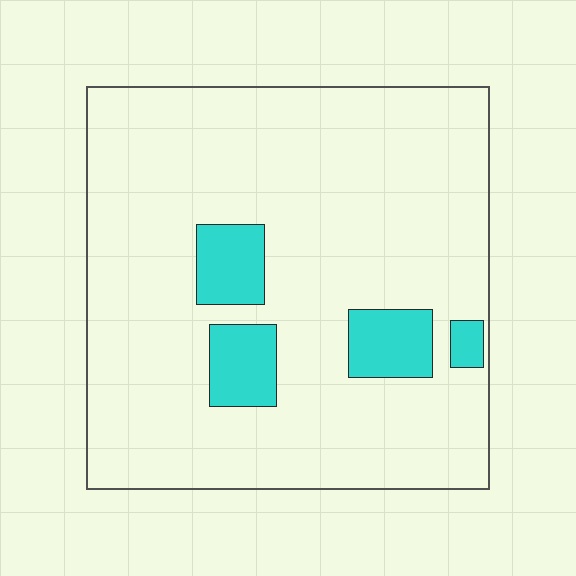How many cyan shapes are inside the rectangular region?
4.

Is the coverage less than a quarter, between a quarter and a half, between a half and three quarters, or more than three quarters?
Less than a quarter.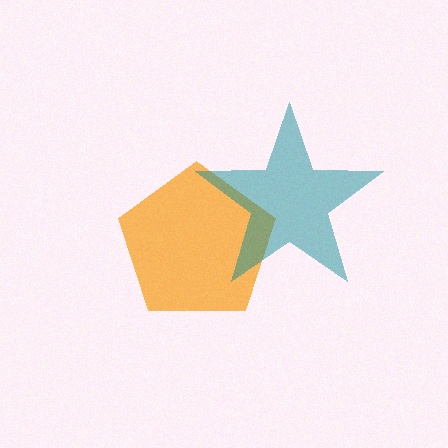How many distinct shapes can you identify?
There are 2 distinct shapes: an orange pentagon, a teal star.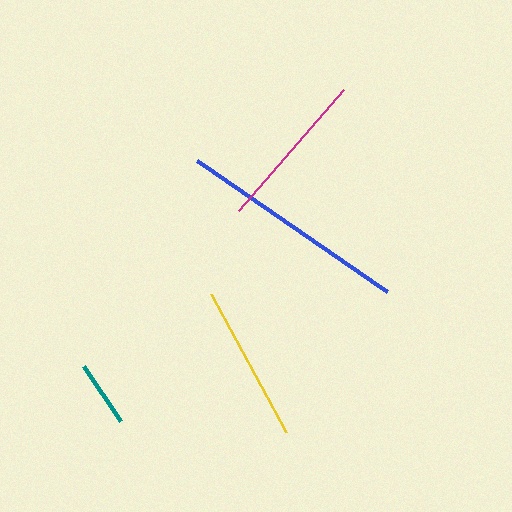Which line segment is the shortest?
The teal line is the shortest at approximately 67 pixels.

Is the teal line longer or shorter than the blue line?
The blue line is longer than the teal line.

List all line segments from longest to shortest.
From longest to shortest: blue, magenta, yellow, teal.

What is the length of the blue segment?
The blue segment is approximately 230 pixels long.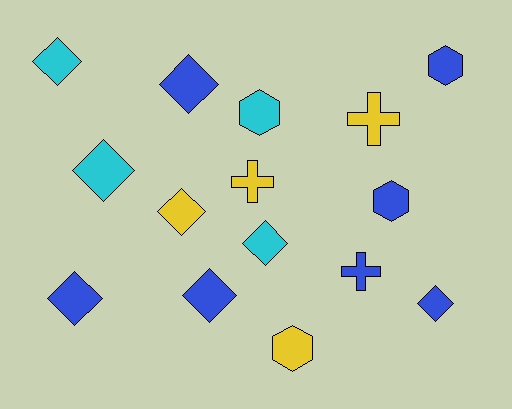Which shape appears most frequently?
Diamond, with 8 objects.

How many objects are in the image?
There are 15 objects.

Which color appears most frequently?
Blue, with 7 objects.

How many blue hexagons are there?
There are 2 blue hexagons.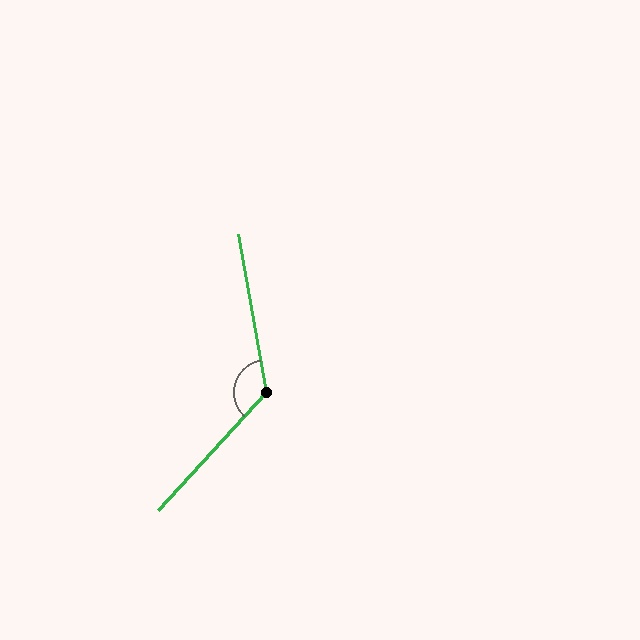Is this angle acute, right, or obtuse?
It is obtuse.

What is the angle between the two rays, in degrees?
Approximately 127 degrees.